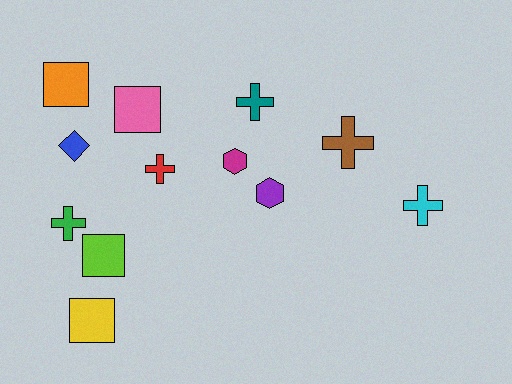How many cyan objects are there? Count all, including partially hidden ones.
There is 1 cyan object.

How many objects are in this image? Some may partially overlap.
There are 12 objects.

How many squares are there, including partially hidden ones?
There are 4 squares.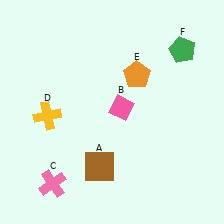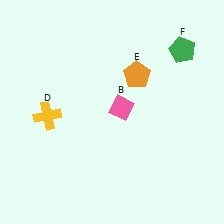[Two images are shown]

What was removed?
The pink cross (C), the brown square (A) were removed in Image 2.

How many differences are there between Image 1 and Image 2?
There are 2 differences between the two images.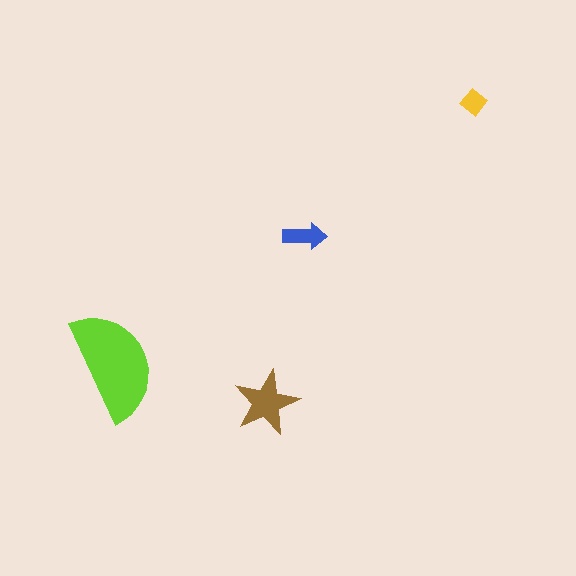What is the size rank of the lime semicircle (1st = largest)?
1st.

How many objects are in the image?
There are 4 objects in the image.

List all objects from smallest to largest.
The yellow diamond, the blue arrow, the brown star, the lime semicircle.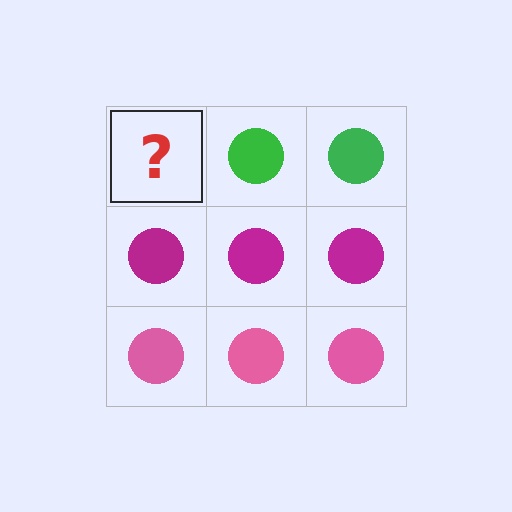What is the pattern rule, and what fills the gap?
The rule is that each row has a consistent color. The gap should be filled with a green circle.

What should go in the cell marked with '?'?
The missing cell should contain a green circle.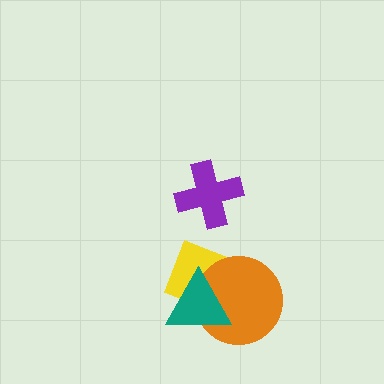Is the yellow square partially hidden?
Yes, it is partially covered by another shape.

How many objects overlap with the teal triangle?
2 objects overlap with the teal triangle.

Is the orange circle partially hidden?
Yes, it is partially covered by another shape.